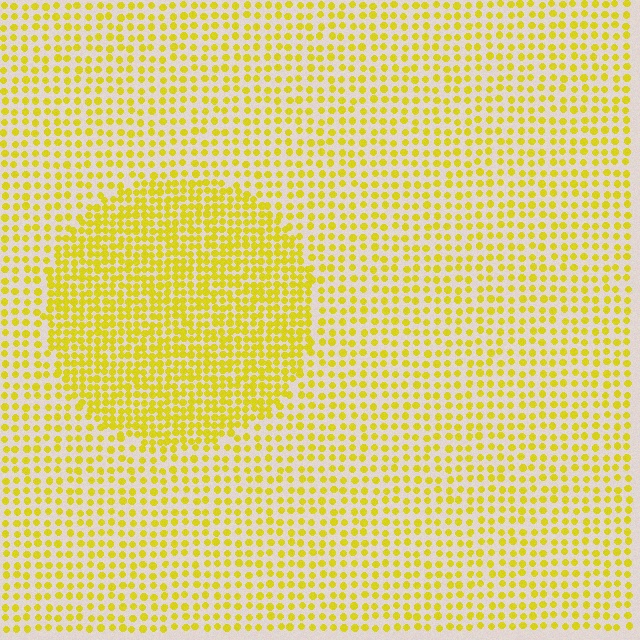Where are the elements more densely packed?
The elements are more densely packed inside the circle boundary.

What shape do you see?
I see a circle.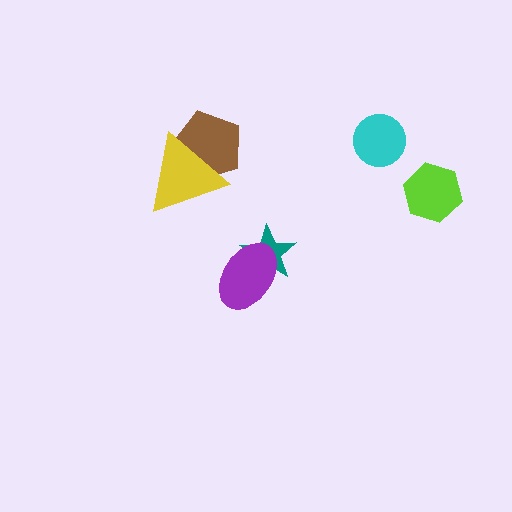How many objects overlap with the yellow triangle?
1 object overlaps with the yellow triangle.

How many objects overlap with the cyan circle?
0 objects overlap with the cyan circle.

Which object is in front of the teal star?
The purple ellipse is in front of the teal star.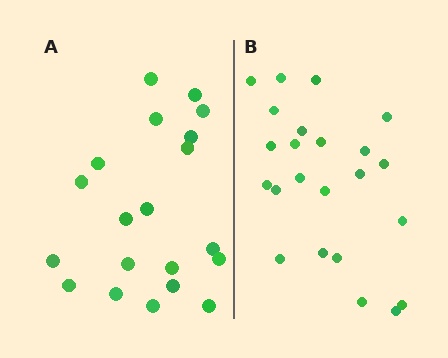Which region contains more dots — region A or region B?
Region B (the right region) has more dots.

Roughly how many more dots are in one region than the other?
Region B has just a few more — roughly 2 or 3 more dots than region A.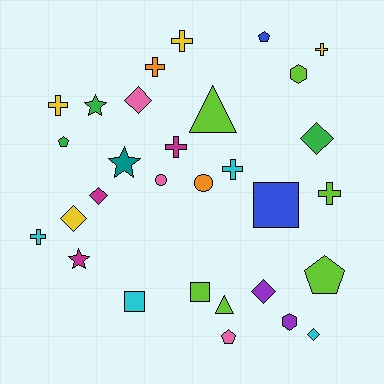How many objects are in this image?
There are 30 objects.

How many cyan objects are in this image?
There are 4 cyan objects.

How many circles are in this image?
There are 2 circles.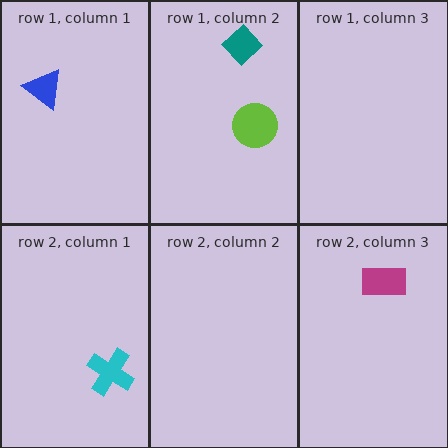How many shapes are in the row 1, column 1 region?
1.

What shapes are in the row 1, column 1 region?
The blue triangle.